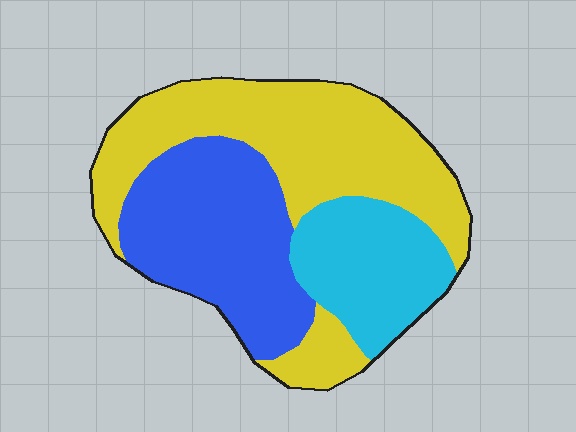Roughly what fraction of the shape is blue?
Blue covers around 35% of the shape.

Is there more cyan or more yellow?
Yellow.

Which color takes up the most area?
Yellow, at roughly 45%.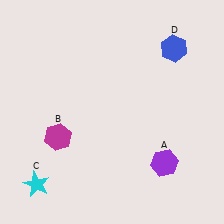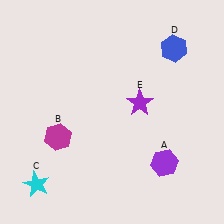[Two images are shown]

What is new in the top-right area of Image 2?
A purple star (E) was added in the top-right area of Image 2.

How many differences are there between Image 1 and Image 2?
There is 1 difference between the two images.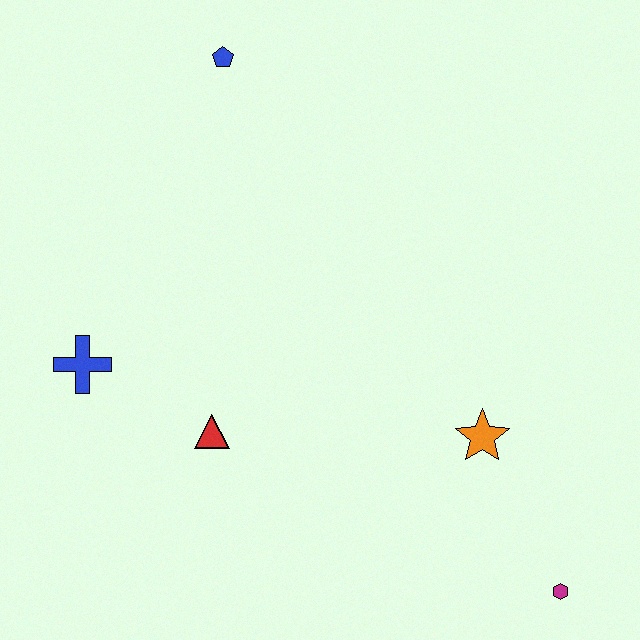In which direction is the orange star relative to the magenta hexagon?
The orange star is above the magenta hexagon.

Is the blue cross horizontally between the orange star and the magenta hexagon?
No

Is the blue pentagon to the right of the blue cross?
Yes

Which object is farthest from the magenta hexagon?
The blue pentagon is farthest from the magenta hexagon.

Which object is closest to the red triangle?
The blue cross is closest to the red triangle.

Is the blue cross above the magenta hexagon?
Yes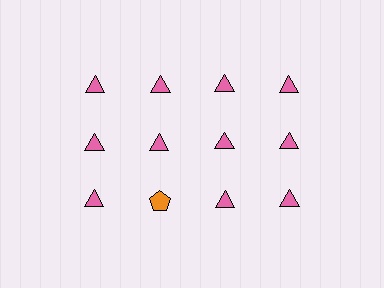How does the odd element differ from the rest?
It differs in both color (orange instead of pink) and shape (pentagon instead of triangle).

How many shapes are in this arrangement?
There are 12 shapes arranged in a grid pattern.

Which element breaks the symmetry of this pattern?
The orange pentagon in the third row, second from left column breaks the symmetry. All other shapes are pink triangles.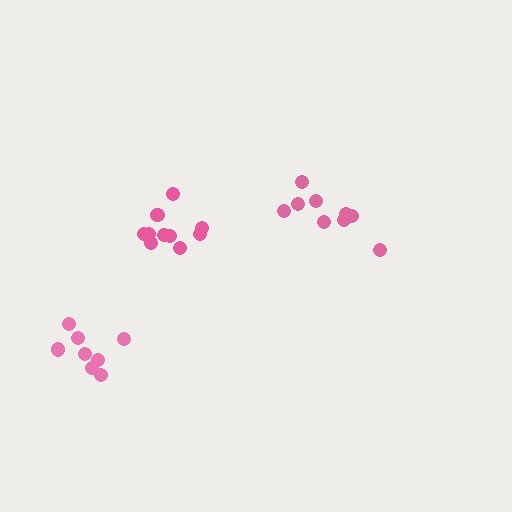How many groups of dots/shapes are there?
There are 3 groups.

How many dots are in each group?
Group 1: 9 dots, Group 2: 8 dots, Group 3: 10 dots (27 total).